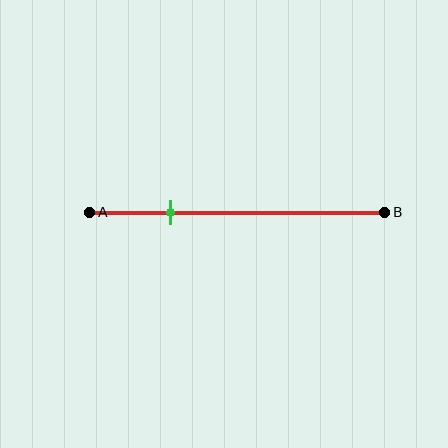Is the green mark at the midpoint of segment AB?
No, the mark is at about 30% from A, not at the 50% midpoint.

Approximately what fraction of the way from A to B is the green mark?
The green mark is approximately 30% of the way from A to B.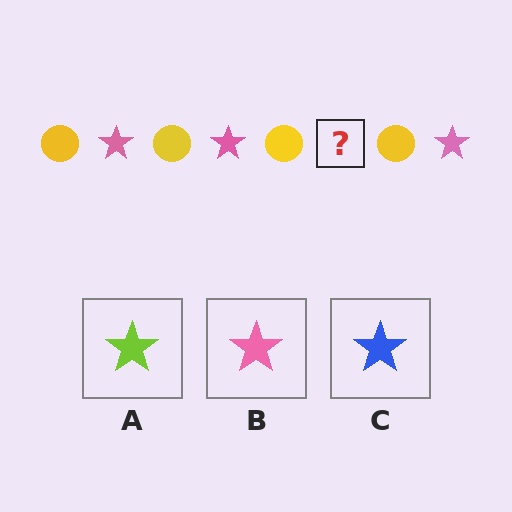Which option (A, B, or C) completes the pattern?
B.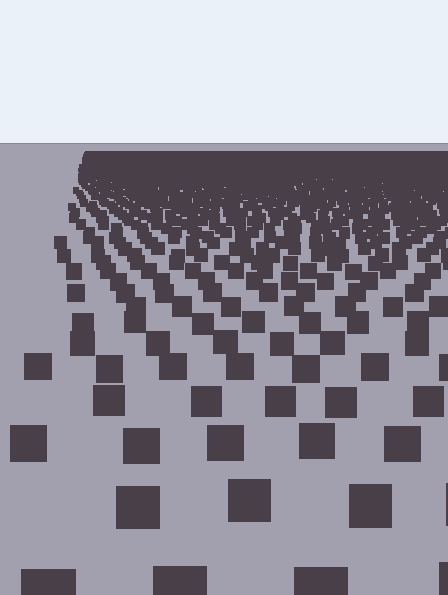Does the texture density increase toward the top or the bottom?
Density increases toward the top.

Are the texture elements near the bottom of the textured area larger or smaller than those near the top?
Larger. Near the bottom, elements are closer to the viewer and appear at a bigger on-screen size.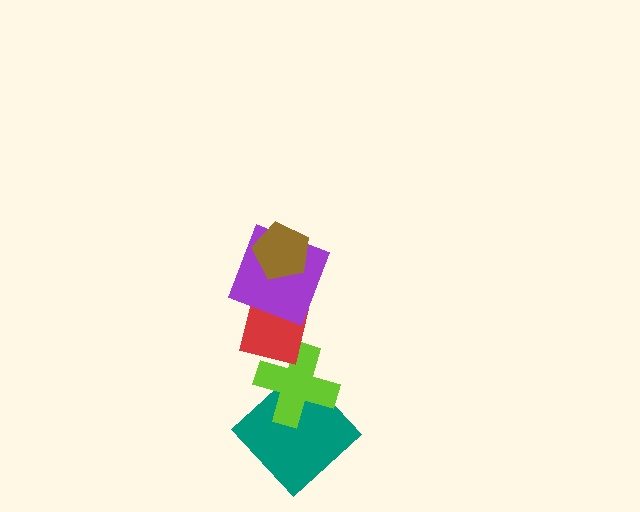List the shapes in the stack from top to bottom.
From top to bottom: the brown pentagon, the purple square, the red square, the lime cross, the teal diamond.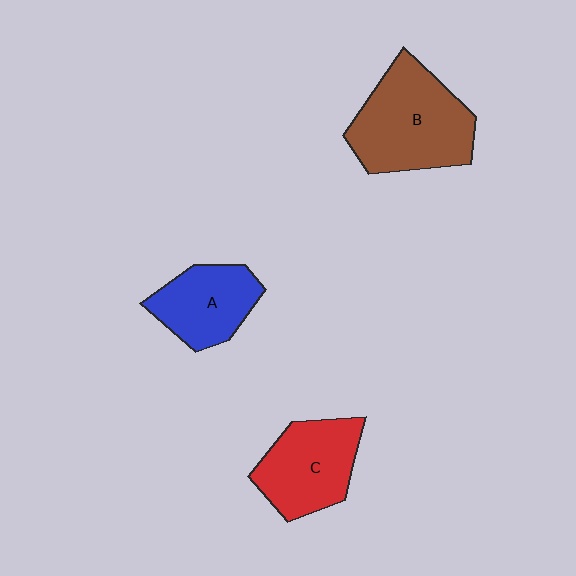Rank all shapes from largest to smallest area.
From largest to smallest: B (brown), C (red), A (blue).